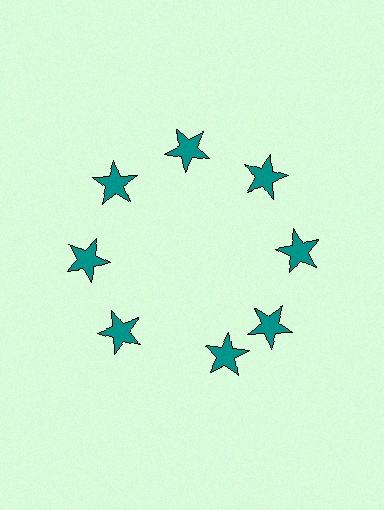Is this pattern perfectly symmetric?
No. The 8 teal stars are arranged in a ring, but one element near the 6 o'clock position is rotated out of alignment along the ring, breaking the 8-fold rotational symmetry.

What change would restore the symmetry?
The symmetry would be restored by rotating it back into even spacing with its neighbors so that all 8 stars sit at equal angles and equal distance from the center.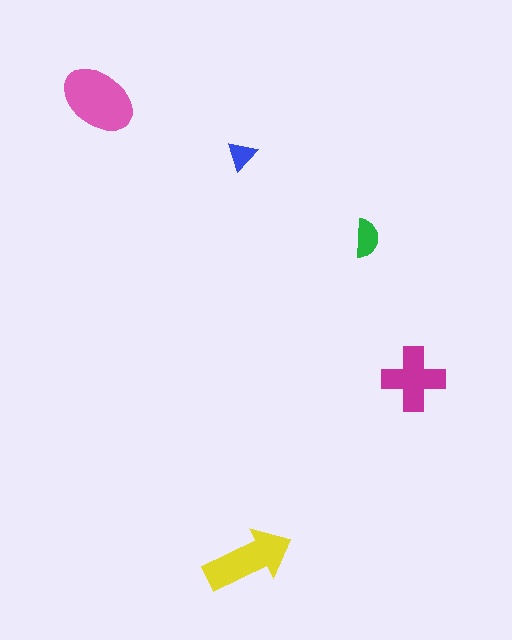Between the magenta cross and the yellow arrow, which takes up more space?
The yellow arrow.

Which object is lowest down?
The yellow arrow is bottommost.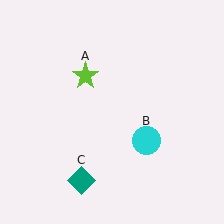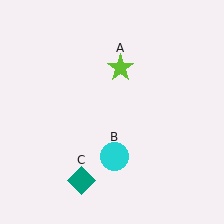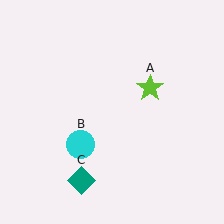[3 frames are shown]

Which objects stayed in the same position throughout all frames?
Teal diamond (object C) remained stationary.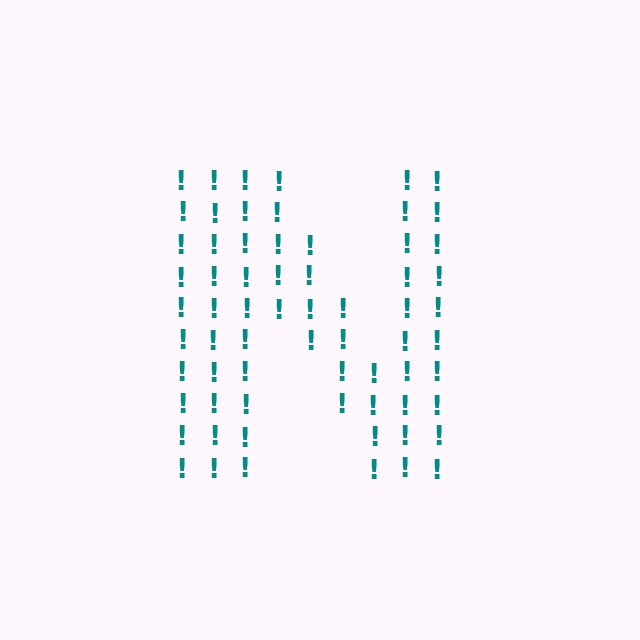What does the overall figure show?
The overall figure shows the letter N.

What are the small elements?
The small elements are exclamation marks.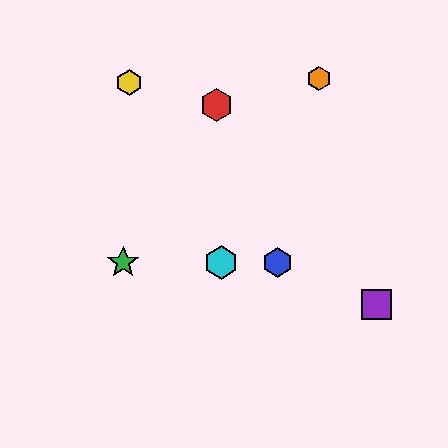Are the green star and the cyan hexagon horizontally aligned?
Yes, both are at y≈263.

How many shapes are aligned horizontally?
3 shapes (the blue hexagon, the green star, the cyan hexagon) are aligned horizontally.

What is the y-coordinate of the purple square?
The purple square is at y≈304.